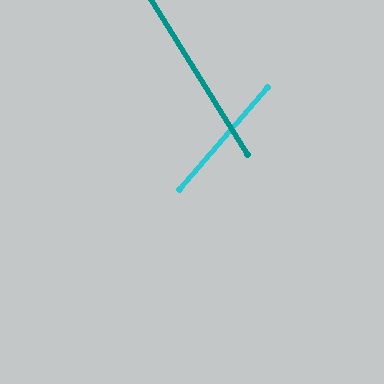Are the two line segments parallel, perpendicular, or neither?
Neither parallel nor perpendicular — they differ by about 73°.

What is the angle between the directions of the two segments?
Approximately 73 degrees.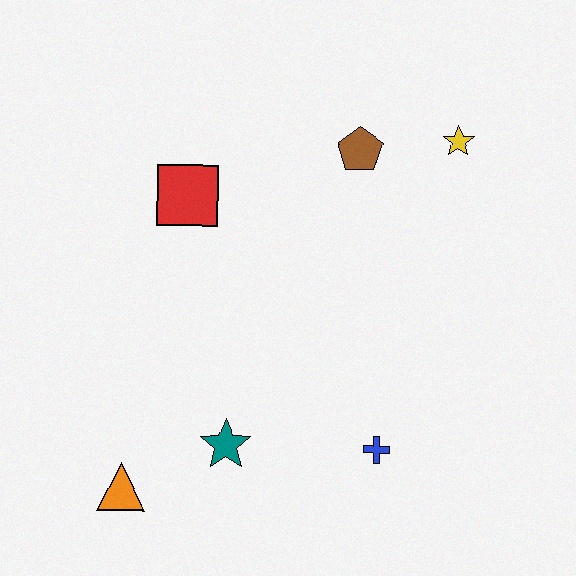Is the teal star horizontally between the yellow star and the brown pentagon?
No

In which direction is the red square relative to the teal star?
The red square is above the teal star.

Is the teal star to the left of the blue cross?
Yes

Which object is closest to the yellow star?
The brown pentagon is closest to the yellow star.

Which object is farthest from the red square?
The blue cross is farthest from the red square.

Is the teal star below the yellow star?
Yes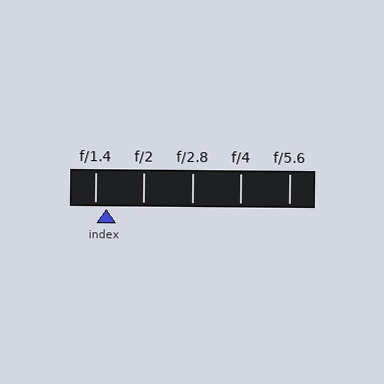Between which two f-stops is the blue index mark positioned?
The index mark is between f/1.4 and f/2.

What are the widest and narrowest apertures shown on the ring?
The widest aperture shown is f/1.4 and the narrowest is f/5.6.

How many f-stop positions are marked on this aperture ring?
There are 5 f-stop positions marked.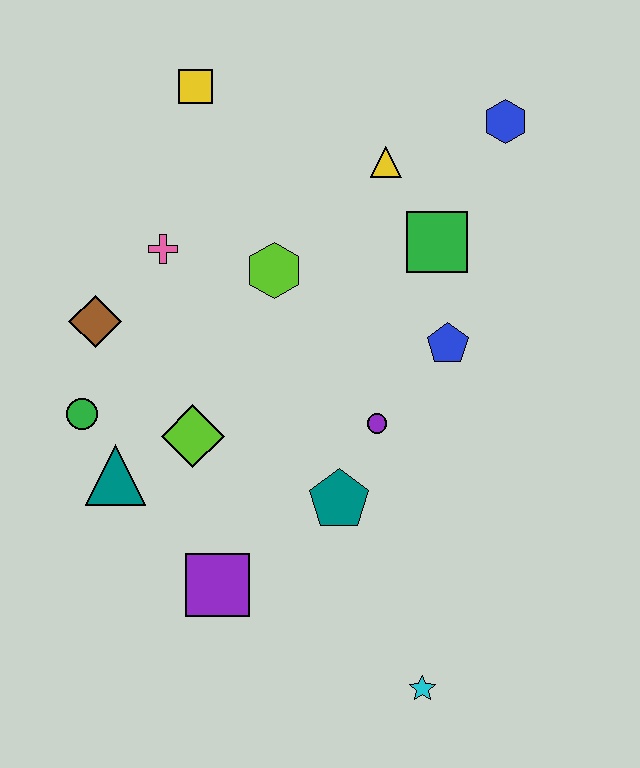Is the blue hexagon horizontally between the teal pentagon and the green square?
No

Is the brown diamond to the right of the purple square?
No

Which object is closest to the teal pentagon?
The purple circle is closest to the teal pentagon.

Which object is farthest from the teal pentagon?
The yellow square is farthest from the teal pentagon.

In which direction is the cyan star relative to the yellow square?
The cyan star is below the yellow square.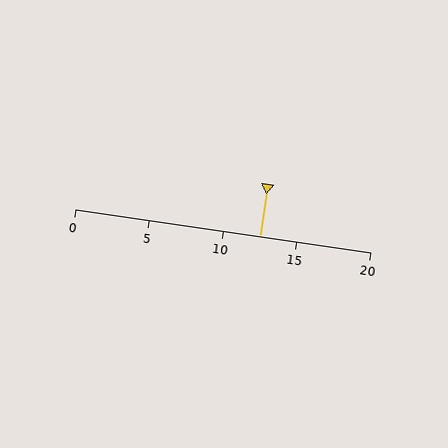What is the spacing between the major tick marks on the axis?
The major ticks are spaced 5 apart.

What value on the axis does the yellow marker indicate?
The marker indicates approximately 12.5.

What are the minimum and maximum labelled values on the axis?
The axis runs from 0 to 20.